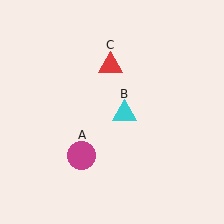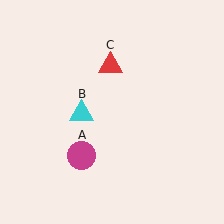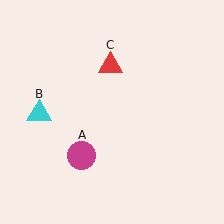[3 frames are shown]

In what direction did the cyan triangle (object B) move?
The cyan triangle (object B) moved left.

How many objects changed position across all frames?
1 object changed position: cyan triangle (object B).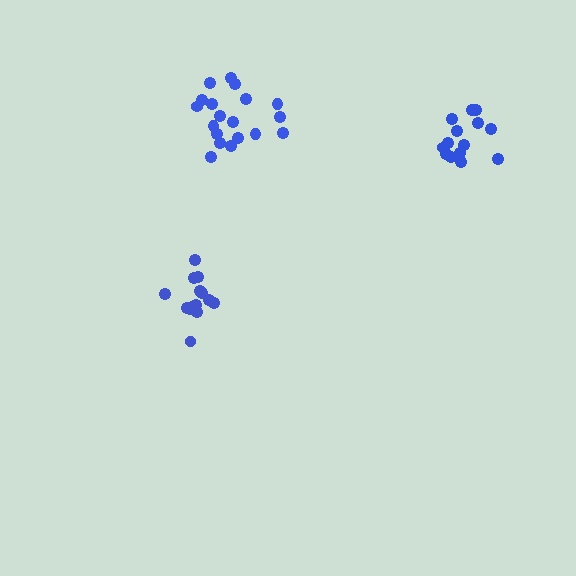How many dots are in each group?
Group 1: 14 dots, Group 2: 14 dots, Group 3: 19 dots (47 total).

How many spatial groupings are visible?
There are 3 spatial groupings.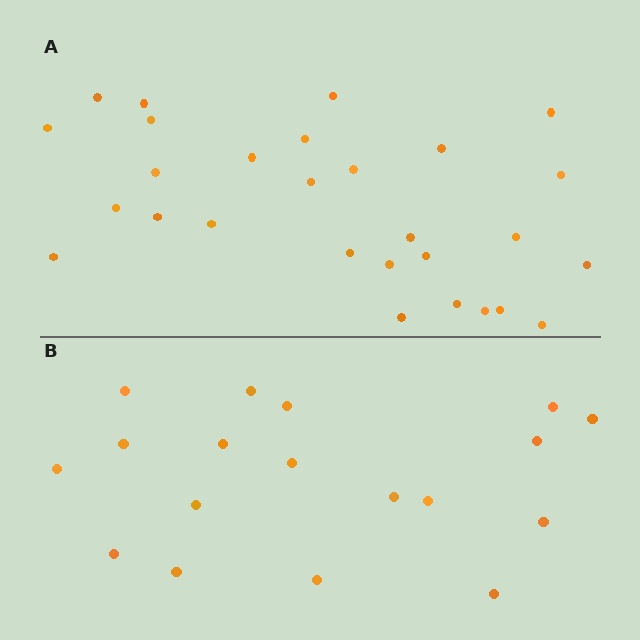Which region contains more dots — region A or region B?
Region A (the top region) has more dots.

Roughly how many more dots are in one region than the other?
Region A has roughly 10 or so more dots than region B.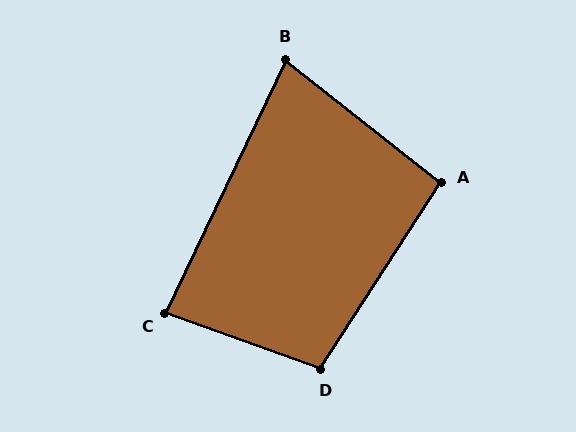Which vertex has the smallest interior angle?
B, at approximately 77 degrees.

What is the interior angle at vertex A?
Approximately 96 degrees (obtuse).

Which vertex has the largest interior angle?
D, at approximately 103 degrees.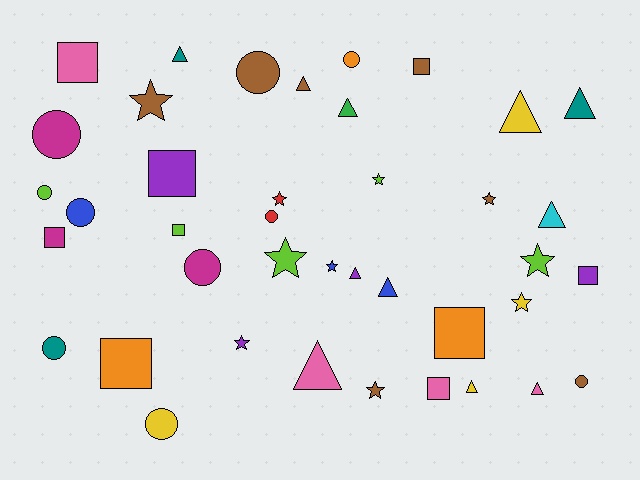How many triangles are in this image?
There are 11 triangles.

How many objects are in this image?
There are 40 objects.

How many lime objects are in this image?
There are 5 lime objects.